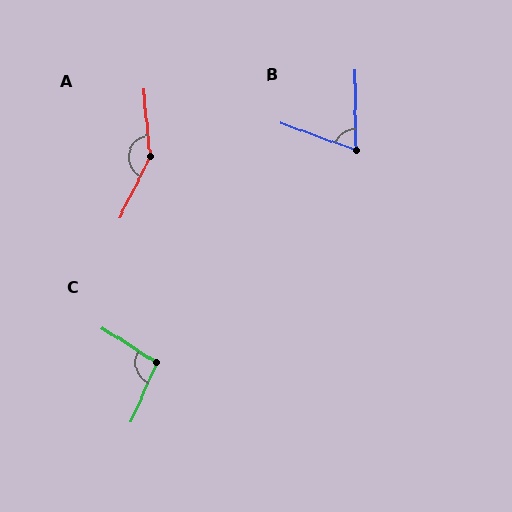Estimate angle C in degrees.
Approximately 100 degrees.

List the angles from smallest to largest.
B (70°), C (100°), A (148°).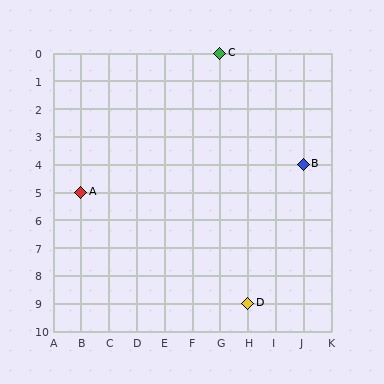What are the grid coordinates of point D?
Point D is at grid coordinates (H, 9).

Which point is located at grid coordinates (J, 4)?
Point B is at (J, 4).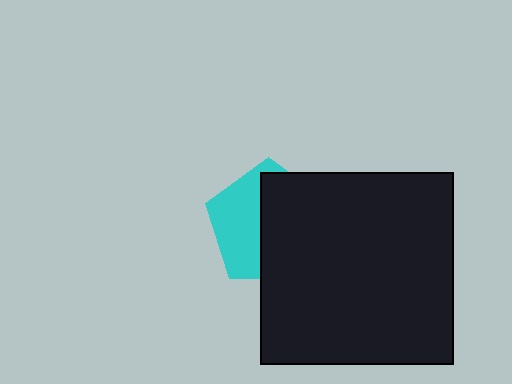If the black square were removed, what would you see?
You would see the complete cyan pentagon.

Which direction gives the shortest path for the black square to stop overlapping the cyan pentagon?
Moving right gives the shortest separation.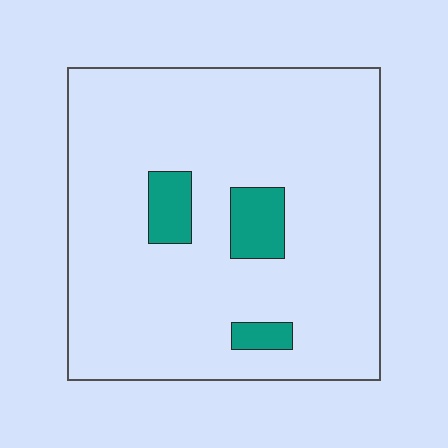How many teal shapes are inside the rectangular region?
3.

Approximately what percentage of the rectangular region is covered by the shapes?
Approximately 10%.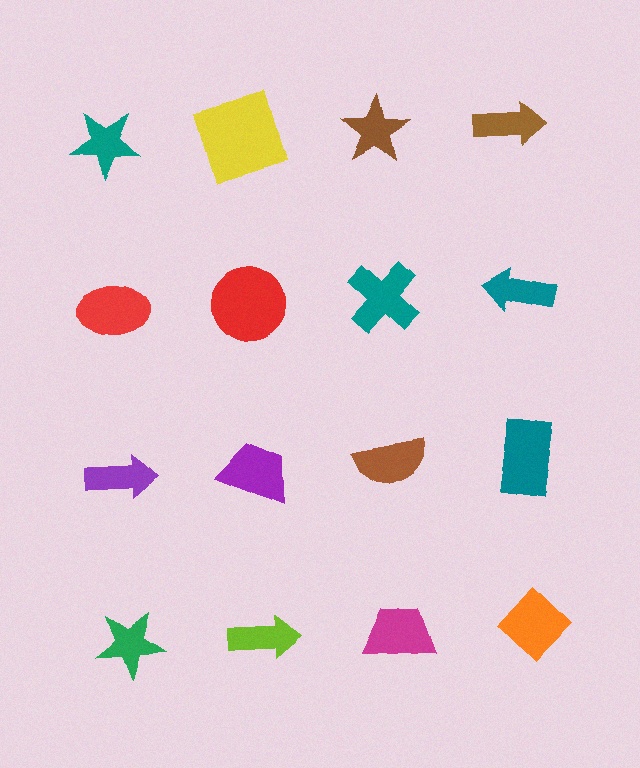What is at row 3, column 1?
A purple arrow.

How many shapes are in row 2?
4 shapes.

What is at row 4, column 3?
A magenta trapezoid.